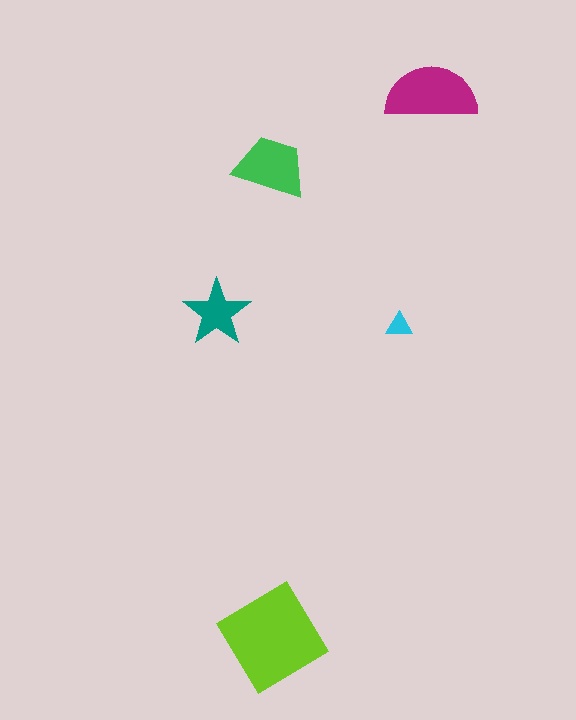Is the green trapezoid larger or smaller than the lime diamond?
Smaller.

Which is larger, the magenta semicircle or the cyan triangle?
The magenta semicircle.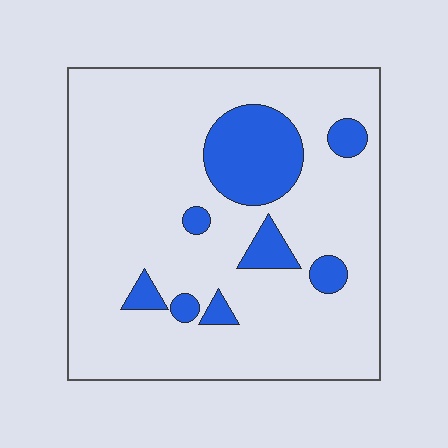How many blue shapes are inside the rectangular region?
8.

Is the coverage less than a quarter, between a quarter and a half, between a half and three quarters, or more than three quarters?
Less than a quarter.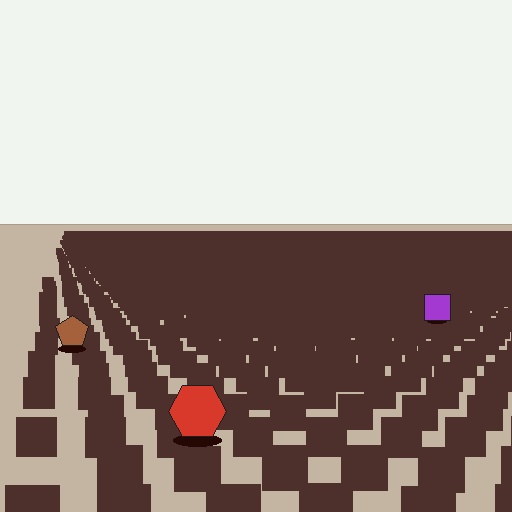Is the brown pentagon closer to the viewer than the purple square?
Yes. The brown pentagon is closer — you can tell from the texture gradient: the ground texture is coarser near it.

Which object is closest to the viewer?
The red hexagon is closest. The texture marks near it are larger and more spread out.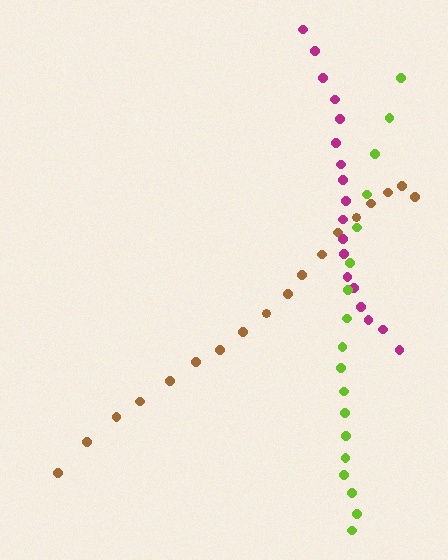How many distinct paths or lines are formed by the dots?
There are 3 distinct paths.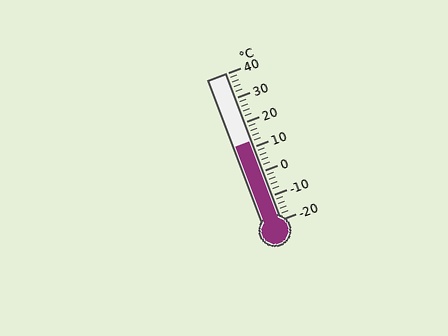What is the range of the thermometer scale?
The thermometer scale ranges from -20°C to 40°C.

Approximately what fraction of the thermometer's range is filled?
The thermometer is filled to approximately 55% of its range.